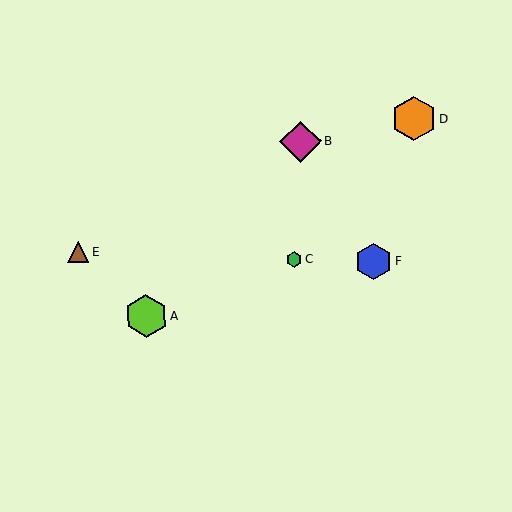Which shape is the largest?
The orange hexagon (labeled D) is the largest.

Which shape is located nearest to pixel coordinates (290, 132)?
The magenta diamond (labeled B) at (301, 142) is nearest to that location.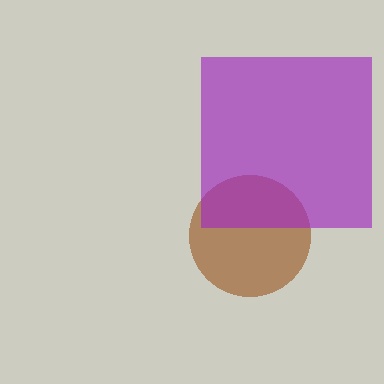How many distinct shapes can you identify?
There are 2 distinct shapes: a brown circle, a purple square.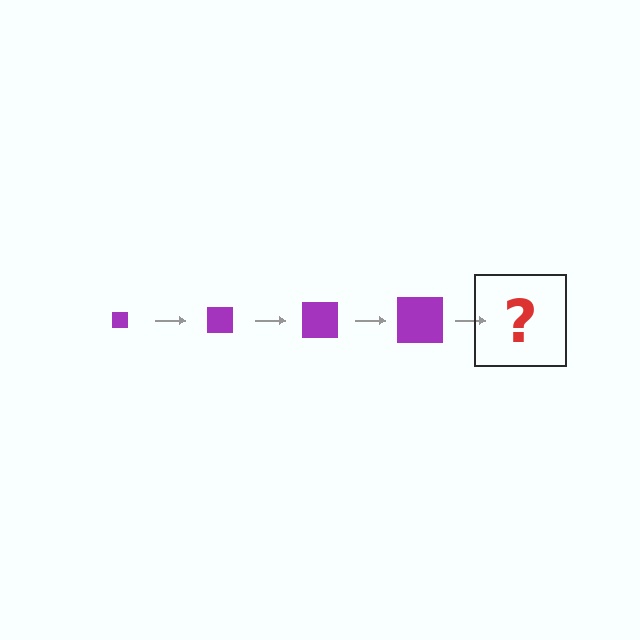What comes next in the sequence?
The next element should be a purple square, larger than the previous one.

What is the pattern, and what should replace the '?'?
The pattern is that the square gets progressively larger each step. The '?' should be a purple square, larger than the previous one.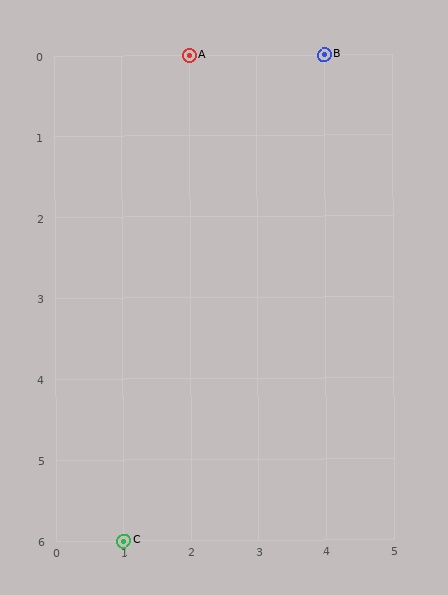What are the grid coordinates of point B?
Point B is at grid coordinates (4, 0).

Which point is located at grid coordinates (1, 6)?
Point C is at (1, 6).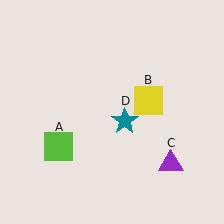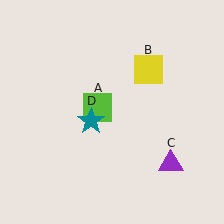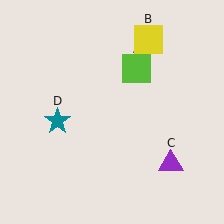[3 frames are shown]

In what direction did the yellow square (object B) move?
The yellow square (object B) moved up.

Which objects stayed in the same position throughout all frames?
Purple triangle (object C) remained stationary.